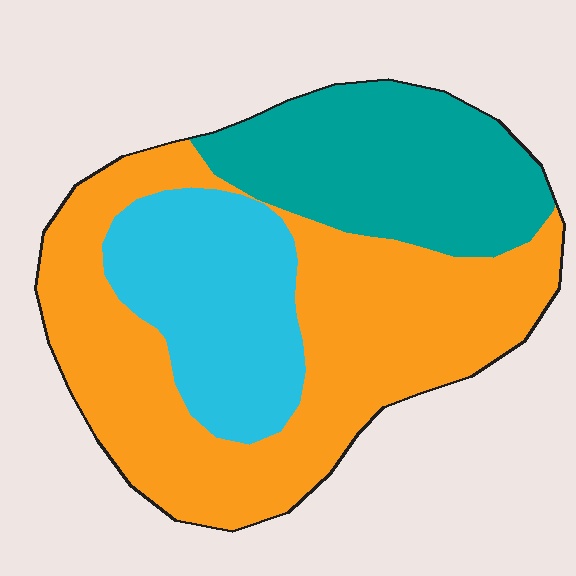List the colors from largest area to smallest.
From largest to smallest: orange, teal, cyan.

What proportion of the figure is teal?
Teal takes up between a sixth and a third of the figure.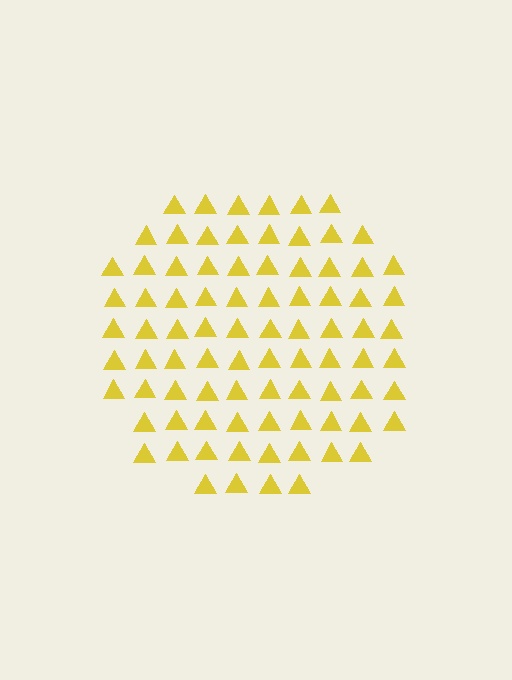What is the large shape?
The large shape is a circle.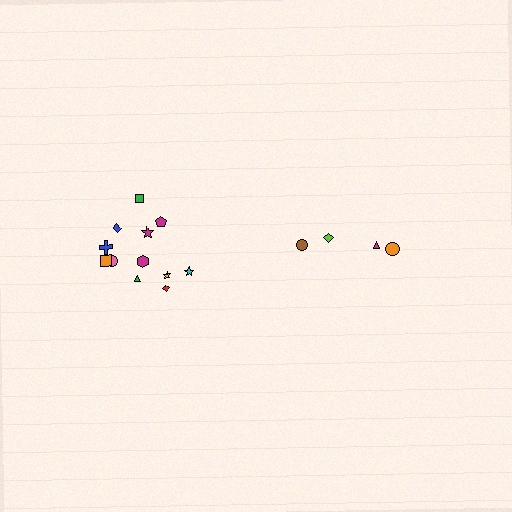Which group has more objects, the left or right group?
The left group.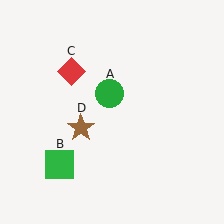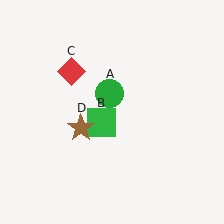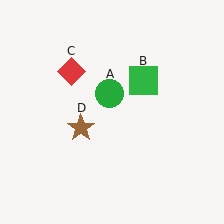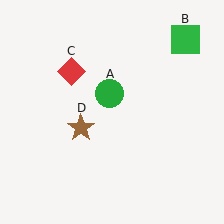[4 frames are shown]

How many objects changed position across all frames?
1 object changed position: green square (object B).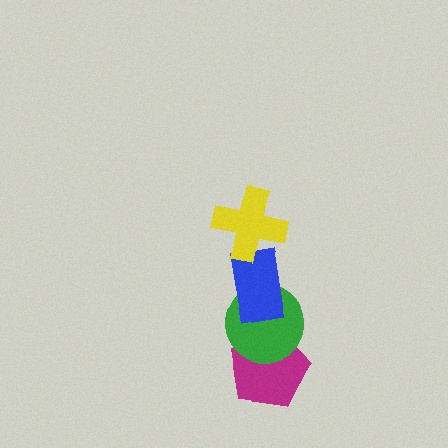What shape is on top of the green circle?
The blue rectangle is on top of the green circle.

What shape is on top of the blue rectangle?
The yellow cross is on top of the blue rectangle.